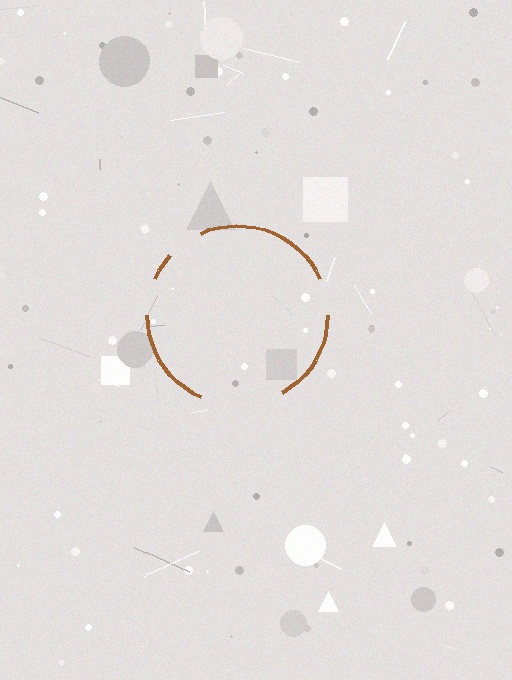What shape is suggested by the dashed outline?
The dashed outline suggests a circle.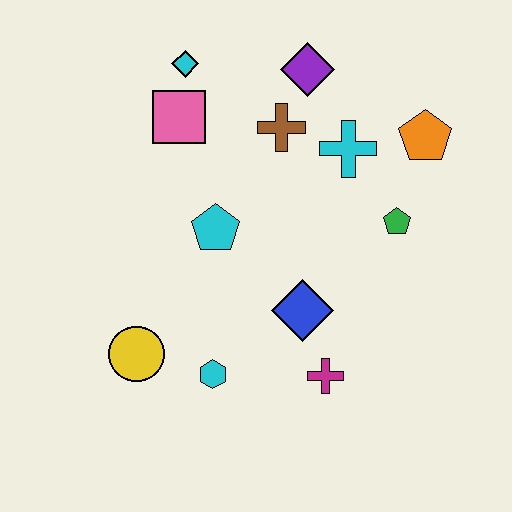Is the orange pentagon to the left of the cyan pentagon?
No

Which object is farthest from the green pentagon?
The yellow circle is farthest from the green pentagon.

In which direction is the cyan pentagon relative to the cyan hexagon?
The cyan pentagon is above the cyan hexagon.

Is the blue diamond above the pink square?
No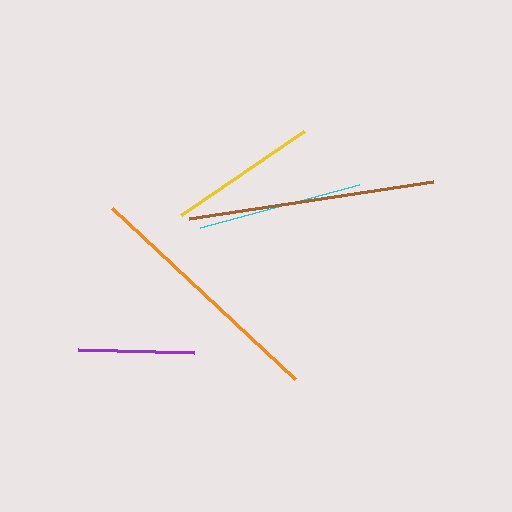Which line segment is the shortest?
The purple line is the shortest at approximately 116 pixels.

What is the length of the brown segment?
The brown segment is approximately 247 pixels long.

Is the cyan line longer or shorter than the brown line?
The brown line is longer than the cyan line.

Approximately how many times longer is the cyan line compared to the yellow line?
The cyan line is approximately 1.1 times the length of the yellow line.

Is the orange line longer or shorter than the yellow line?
The orange line is longer than the yellow line.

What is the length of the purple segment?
The purple segment is approximately 116 pixels long.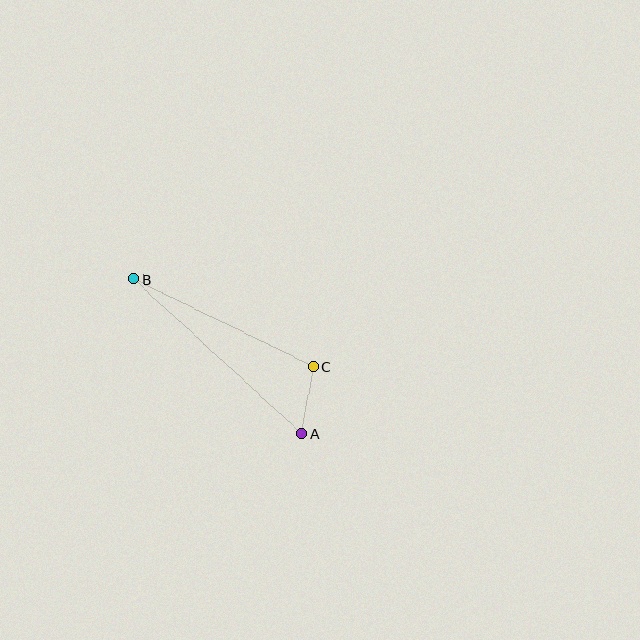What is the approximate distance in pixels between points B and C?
The distance between B and C is approximately 200 pixels.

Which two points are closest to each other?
Points A and C are closest to each other.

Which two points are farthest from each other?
Points A and B are farthest from each other.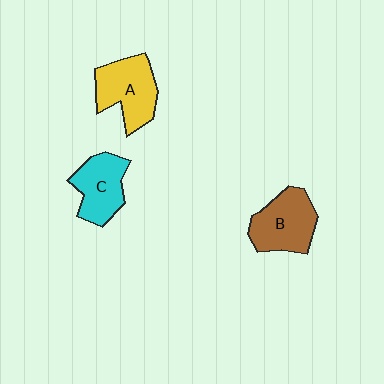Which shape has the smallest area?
Shape C (cyan).